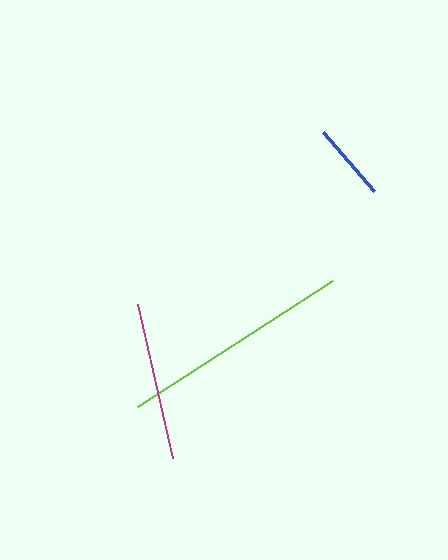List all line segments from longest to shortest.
From longest to shortest: lime, magenta, blue.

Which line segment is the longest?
The lime line is the longest at approximately 232 pixels.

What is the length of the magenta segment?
The magenta segment is approximately 158 pixels long.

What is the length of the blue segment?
The blue segment is approximately 78 pixels long.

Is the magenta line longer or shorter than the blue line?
The magenta line is longer than the blue line.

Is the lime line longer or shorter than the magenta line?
The lime line is longer than the magenta line.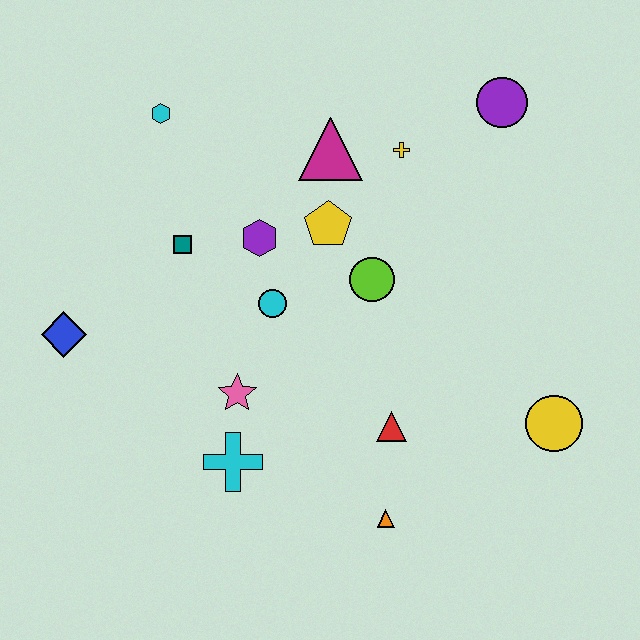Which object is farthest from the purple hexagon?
The yellow circle is farthest from the purple hexagon.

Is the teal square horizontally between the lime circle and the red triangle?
No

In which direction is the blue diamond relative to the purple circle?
The blue diamond is to the left of the purple circle.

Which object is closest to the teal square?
The purple hexagon is closest to the teal square.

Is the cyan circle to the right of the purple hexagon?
Yes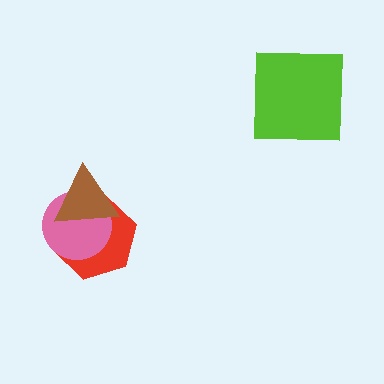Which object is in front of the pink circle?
The brown triangle is in front of the pink circle.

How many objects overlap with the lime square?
0 objects overlap with the lime square.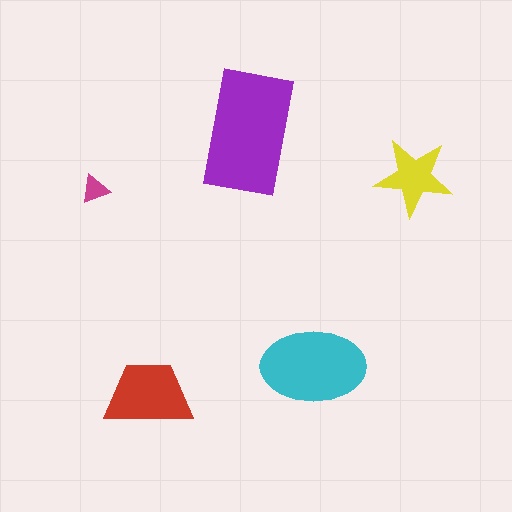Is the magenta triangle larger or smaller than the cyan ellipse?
Smaller.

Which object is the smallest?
The magenta triangle.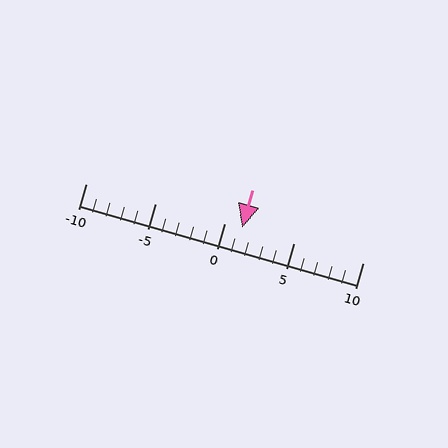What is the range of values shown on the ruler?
The ruler shows values from -10 to 10.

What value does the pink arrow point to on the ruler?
The pink arrow points to approximately 1.